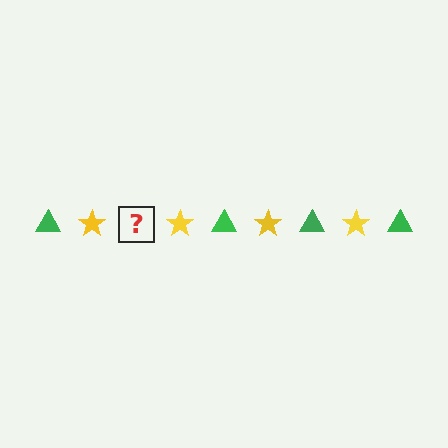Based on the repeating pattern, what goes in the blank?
The blank should be a green triangle.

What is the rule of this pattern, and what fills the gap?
The rule is that the pattern alternates between green triangle and yellow star. The gap should be filled with a green triangle.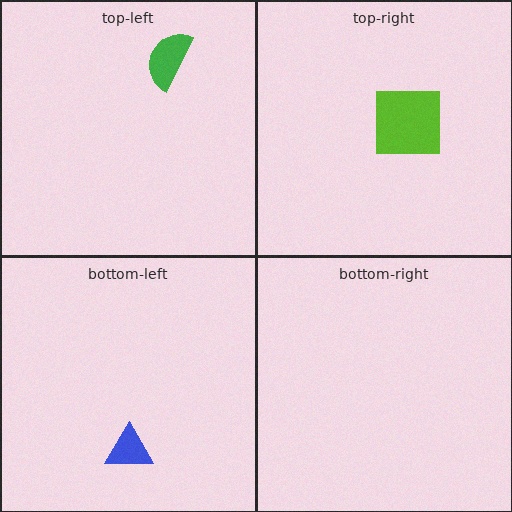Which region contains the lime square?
The top-right region.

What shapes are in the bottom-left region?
The blue triangle.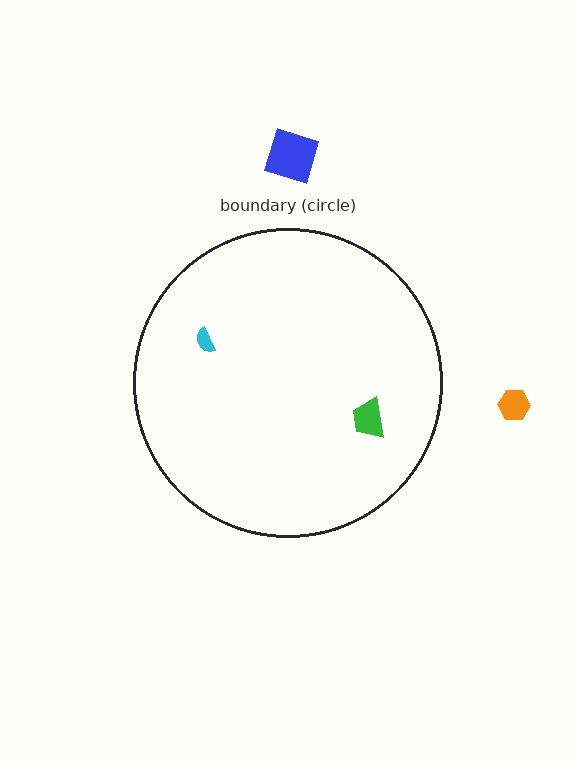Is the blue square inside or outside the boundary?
Outside.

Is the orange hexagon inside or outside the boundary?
Outside.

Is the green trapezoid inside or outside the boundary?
Inside.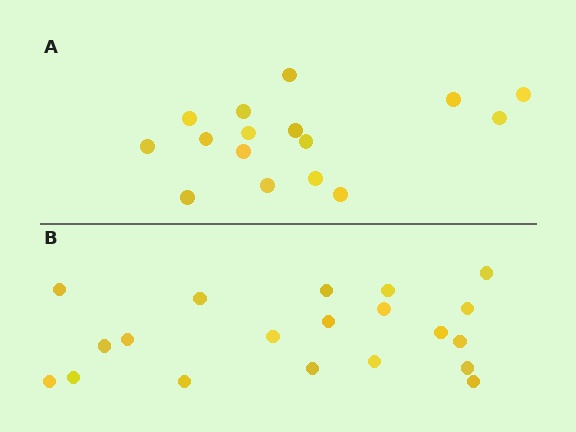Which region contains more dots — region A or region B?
Region B (the bottom region) has more dots.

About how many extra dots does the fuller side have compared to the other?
Region B has about 4 more dots than region A.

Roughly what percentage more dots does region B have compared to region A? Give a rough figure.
About 25% more.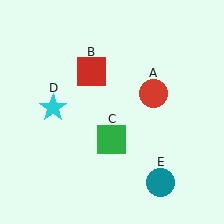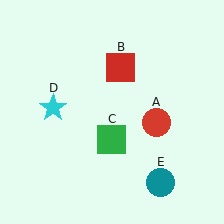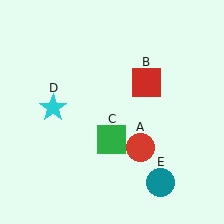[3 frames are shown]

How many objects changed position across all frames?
2 objects changed position: red circle (object A), red square (object B).